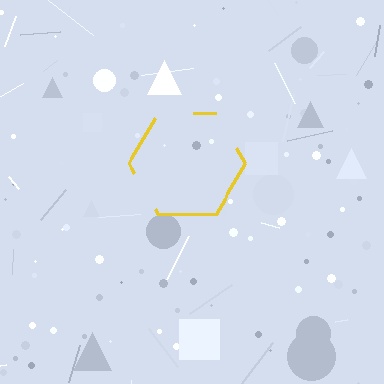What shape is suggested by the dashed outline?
The dashed outline suggests a hexagon.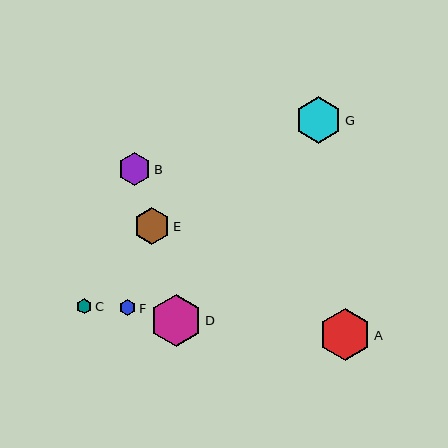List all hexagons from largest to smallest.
From largest to smallest: D, A, G, E, B, F, C.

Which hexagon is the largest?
Hexagon D is the largest with a size of approximately 52 pixels.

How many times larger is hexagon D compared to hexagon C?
Hexagon D is approximately 3.4 times the size of hexagon C.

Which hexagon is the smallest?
Hexagon C is the smallest with a size of approximately 15 pixels.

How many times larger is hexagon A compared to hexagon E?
Hexagon A is approximately 1.4 times the size of hexagon E.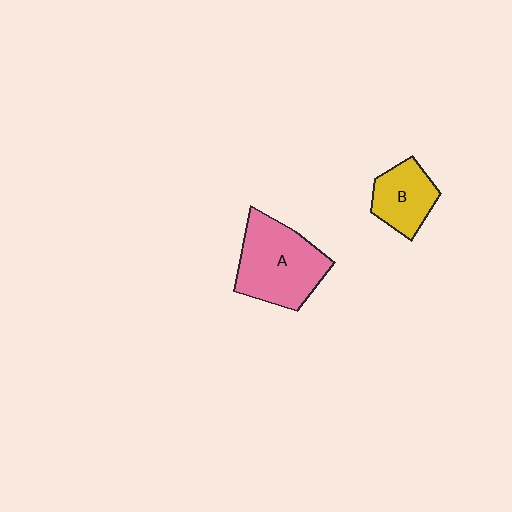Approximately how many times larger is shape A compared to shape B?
Approximately 1.7 times.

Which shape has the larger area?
Shape A (pink).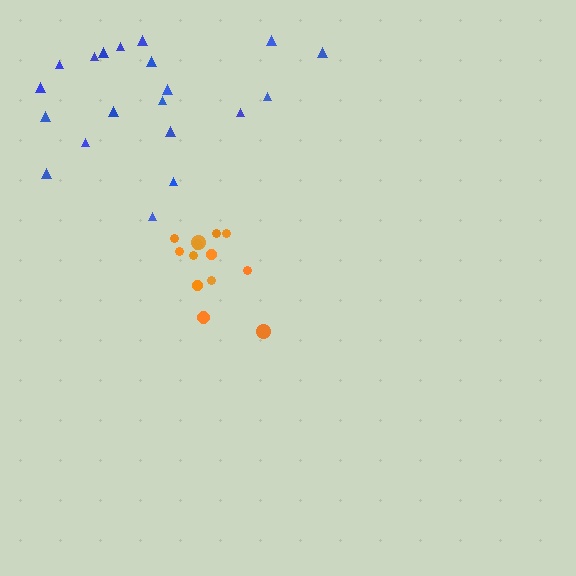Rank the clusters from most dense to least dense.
orange, blue.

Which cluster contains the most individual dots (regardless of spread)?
Blue (20).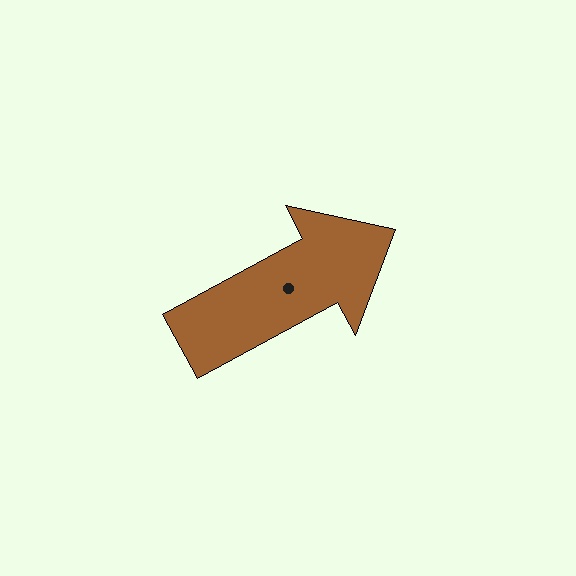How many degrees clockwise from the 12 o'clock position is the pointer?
Approximately 61 degrees.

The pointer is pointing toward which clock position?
Roughly 2 o'clock.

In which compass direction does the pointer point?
Northeast.